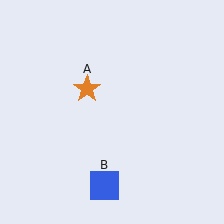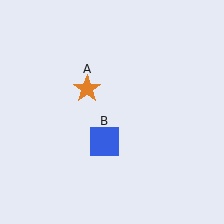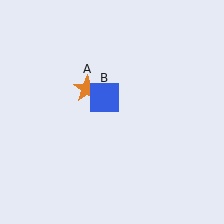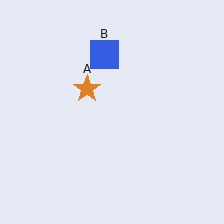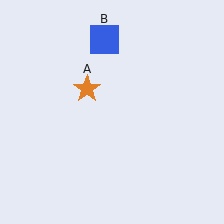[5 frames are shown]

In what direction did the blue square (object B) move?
The blue square (object B) moved up.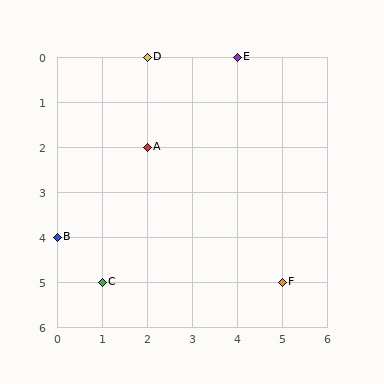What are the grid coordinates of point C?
Point C is at grid coordinates (1, 5).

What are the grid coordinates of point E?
Point E is at grid coordinates (4, 0).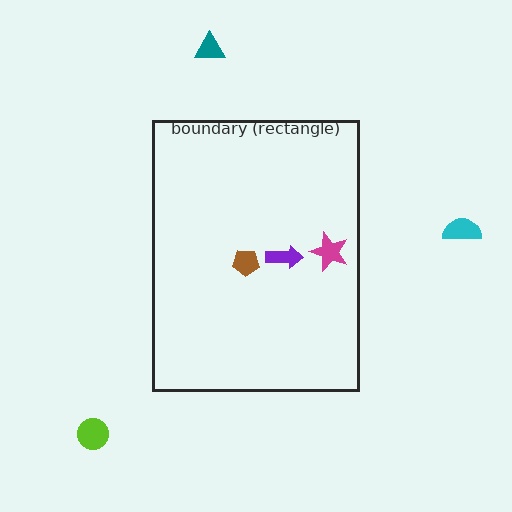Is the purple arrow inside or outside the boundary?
Inside.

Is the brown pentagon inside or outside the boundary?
Inside.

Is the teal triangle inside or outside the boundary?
Outside.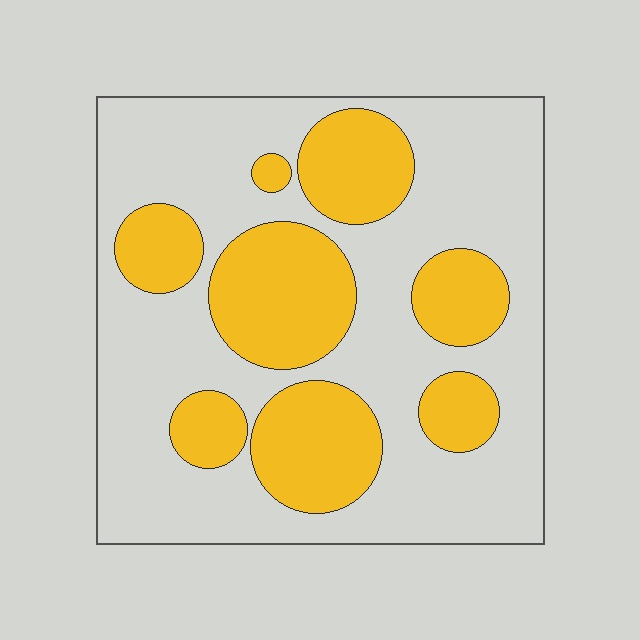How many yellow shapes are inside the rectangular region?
8.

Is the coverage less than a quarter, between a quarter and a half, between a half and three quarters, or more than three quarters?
Between a quarter and a half.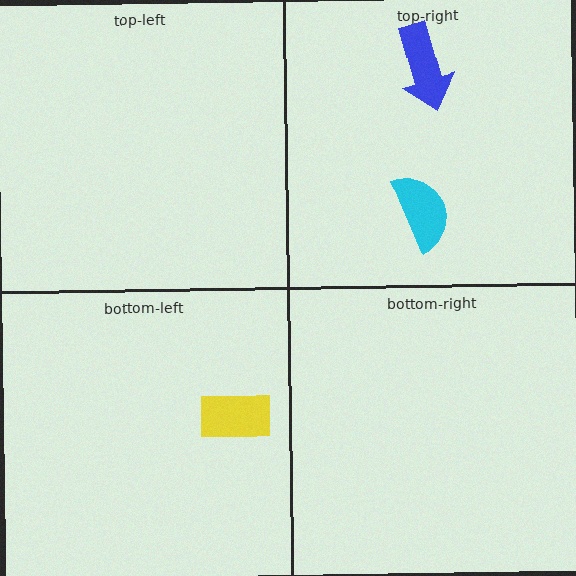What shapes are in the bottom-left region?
The yellow rectangle.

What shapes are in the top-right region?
The blue arrow, the cyan semicircle.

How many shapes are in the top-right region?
2.